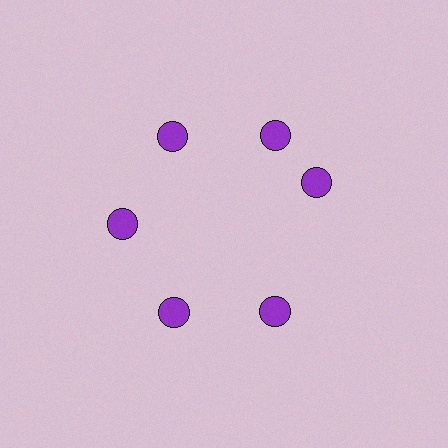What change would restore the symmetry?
The symmetry would be restored by rotating it back into even spacing with its neighbors so that all 6 circles sit at equal angles and equal distance from the center.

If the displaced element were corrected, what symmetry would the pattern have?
It would have 6-fold rotational symmetry — the pattern would map onto itself every 60 degrees.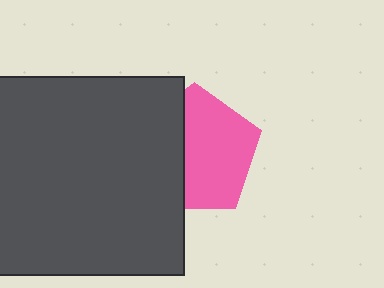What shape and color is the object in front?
The object in front is a dark gray rectangle.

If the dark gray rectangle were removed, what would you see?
You would see the complete pink pentagon.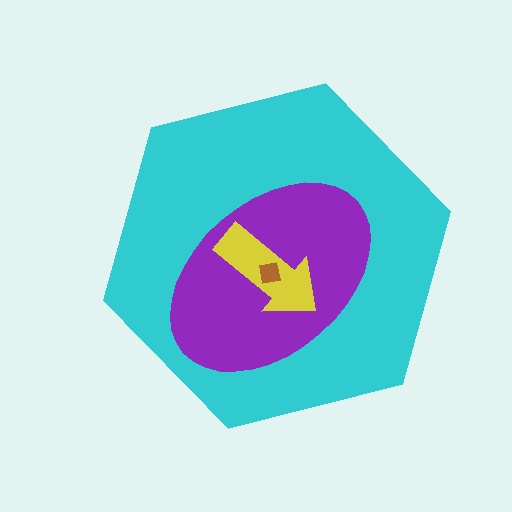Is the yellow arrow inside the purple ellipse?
Yes.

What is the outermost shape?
The cyan hexagon.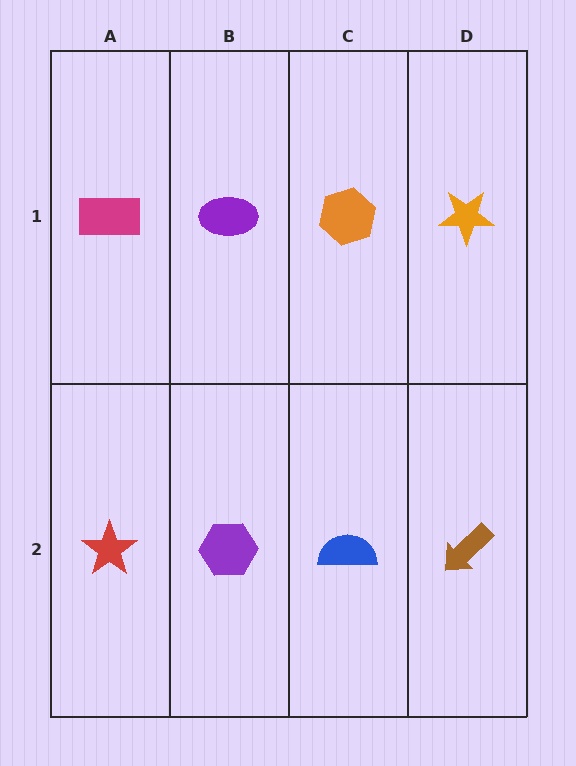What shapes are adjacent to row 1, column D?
A brown arrow (row 2, column D), an orange hexagon (row 1, column C).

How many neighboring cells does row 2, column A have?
2.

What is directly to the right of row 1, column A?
A purple ellipse.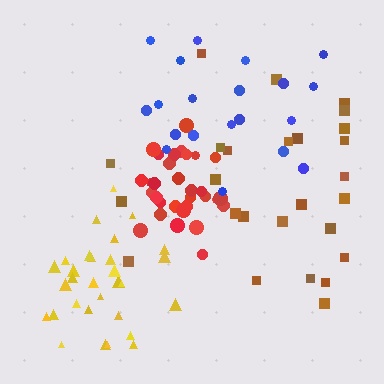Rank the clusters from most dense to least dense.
red, yellow, brown, blue.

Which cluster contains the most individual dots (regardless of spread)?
Red (32).